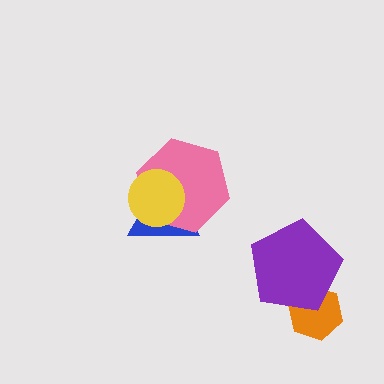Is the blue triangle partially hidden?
Yes, it is partially covered by another shape.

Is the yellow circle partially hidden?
No, no other shape covers it.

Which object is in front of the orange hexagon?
The purple pentagon is in front of the orange hexagon.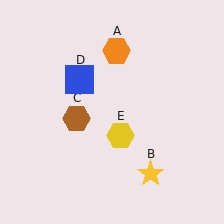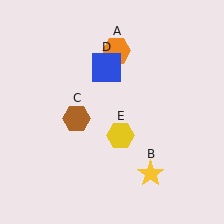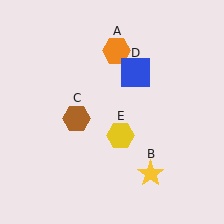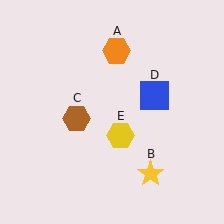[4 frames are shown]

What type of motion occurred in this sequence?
The blue square (object D) rotated clockwise around the center of the scene.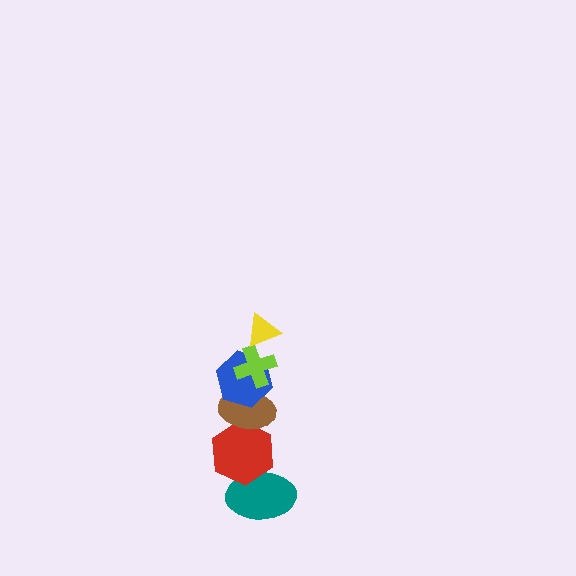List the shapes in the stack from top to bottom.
From top to bottom: the yellow triangle, the lime cross, the blue hexagon, the brown ellipse, the red hexagon, the teal ellipse.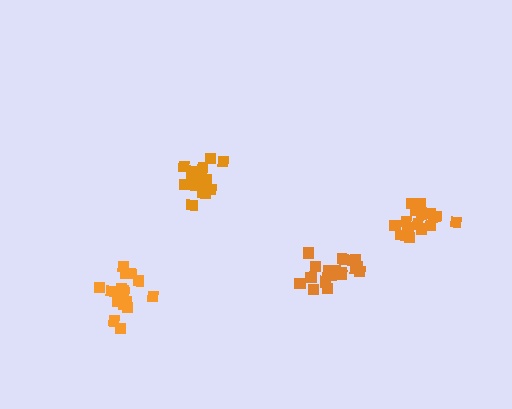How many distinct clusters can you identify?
There are 4 distinct clusters.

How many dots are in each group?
Group 1: 18 dots, Group 2: 16 dots, Group 3: 16 dots, Group 4: 17 dots (67 total).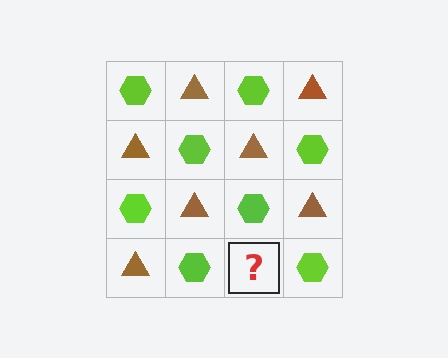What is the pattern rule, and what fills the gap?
The rule is that it alternates lime hexagon and brown triangle in a checkerboard pattern. The gap should be filled with a brown triangle.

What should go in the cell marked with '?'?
The missing cell should contain a brown triangle.